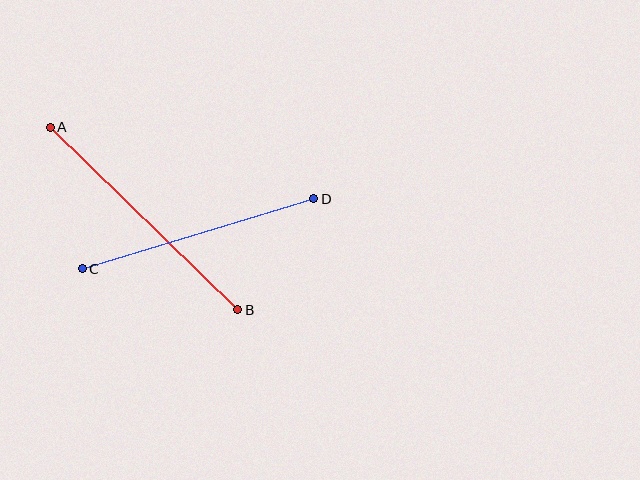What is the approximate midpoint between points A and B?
The midpoint is at approximately (144, 219) pixels.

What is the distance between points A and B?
The distance is approximately 261 pixels.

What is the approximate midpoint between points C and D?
The midpoint is at approximately (198, 234) pixels.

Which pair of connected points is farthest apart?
Points A and B are farthest apart.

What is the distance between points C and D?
The distance is approximately 242 pixels.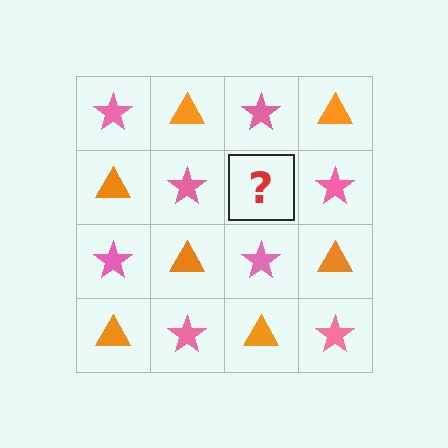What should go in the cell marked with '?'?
The missing cell should contain an orange triangle.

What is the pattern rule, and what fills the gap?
The rule is that it alternates pink star and orange triangle in a checkerboard pattern. The gap should be filled with an orange triangle.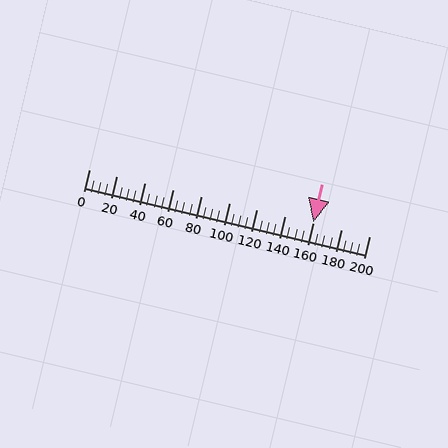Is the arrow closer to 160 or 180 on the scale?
The arrow is closer to 160.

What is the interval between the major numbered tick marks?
The major tick marks are spaced 20 units apart.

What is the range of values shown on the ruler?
The ruler shows values from 0 to 200.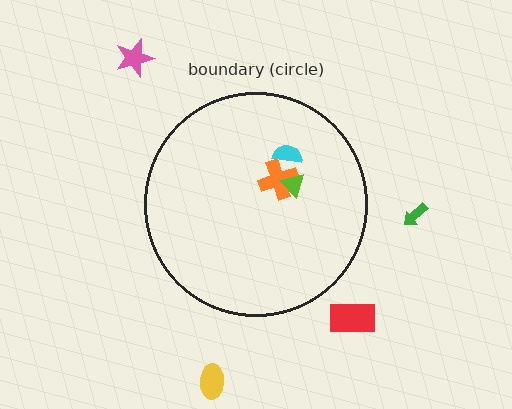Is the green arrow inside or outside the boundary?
Outside.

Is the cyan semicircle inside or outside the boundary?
Inside.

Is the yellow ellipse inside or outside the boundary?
Outside.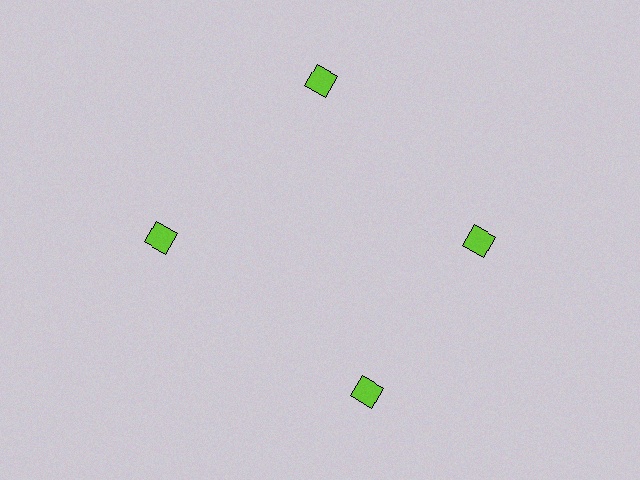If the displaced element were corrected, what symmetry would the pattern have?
It would have 4-fold rotational symmetry — the pattern would map onto itself every 90 degrees.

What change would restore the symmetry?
The symmetry would be restored by rotating it back into even spacing with its neighbors so that all 4 squares sit at equal angles and equal distance from the center.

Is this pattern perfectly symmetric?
No. The 4 lime squares are arranged in a ring, but one element near the 6 o'clock position is rotated out of alignment along the ring, breaking the 4-fold rotational symmetry.